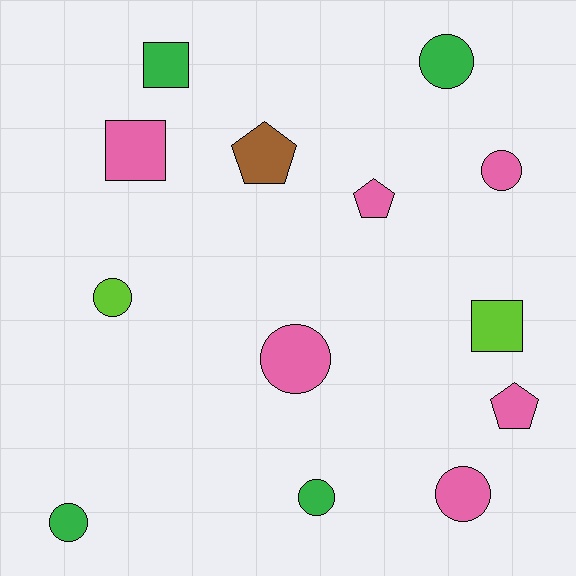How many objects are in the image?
There are 13 objects.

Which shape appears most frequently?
Circle, with 7 objects.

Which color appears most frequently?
Pink, with 6 objects.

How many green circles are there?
There are 3 green circles.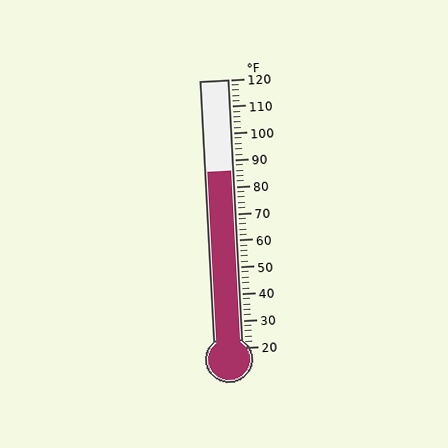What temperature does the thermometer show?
The thermometer shows approximately 86°F.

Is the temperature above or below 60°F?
The temperature is above 60°F.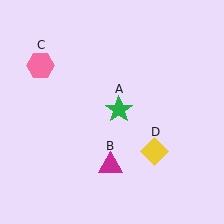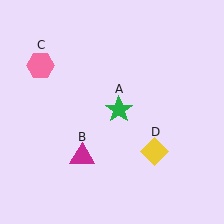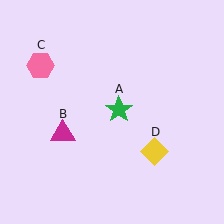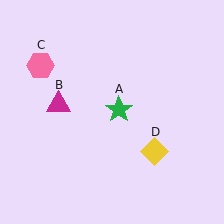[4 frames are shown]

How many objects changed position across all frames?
1 object changed position: magenta triangle (object B).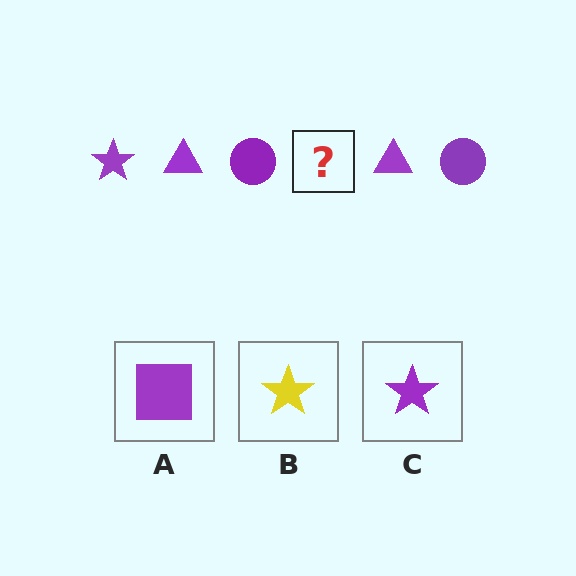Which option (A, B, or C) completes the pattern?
C.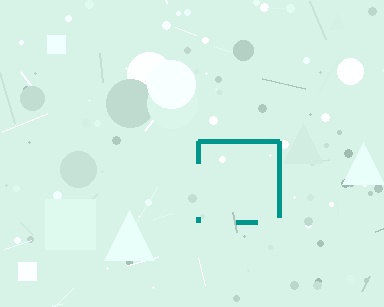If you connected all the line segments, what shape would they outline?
They would outline a square.